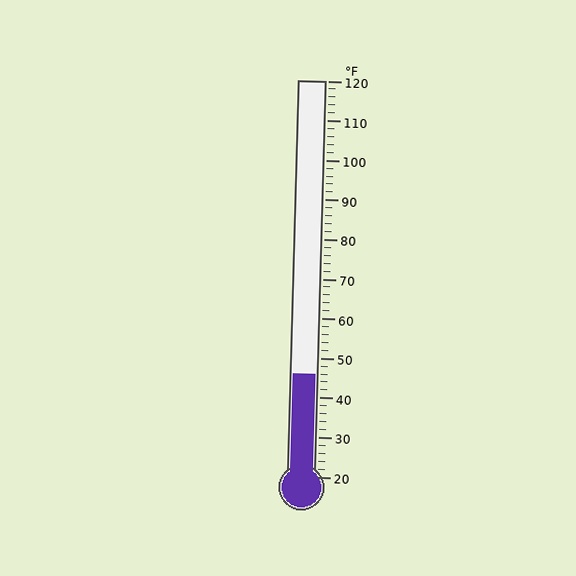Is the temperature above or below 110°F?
The temperature is below 110°F.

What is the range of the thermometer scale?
The thermometer scale ranges from 20°F to 120°F.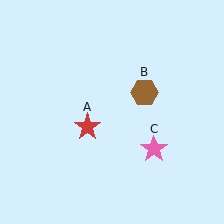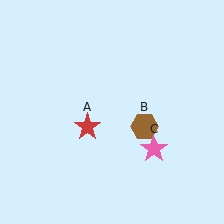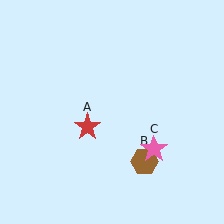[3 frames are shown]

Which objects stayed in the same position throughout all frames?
Red star (object A) and pink star (object C) remained stationary.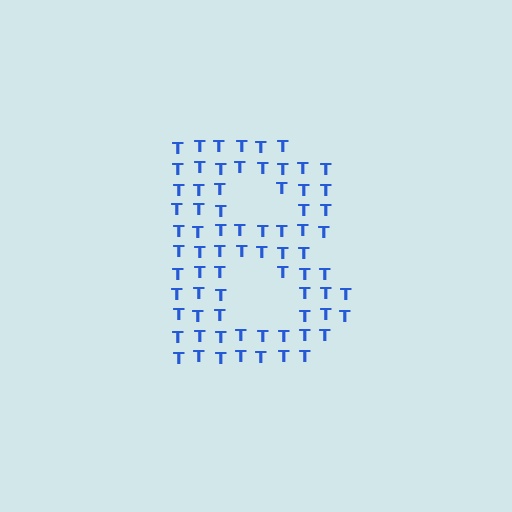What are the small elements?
The small elements are letter T's.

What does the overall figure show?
The overall figure shows the letter B.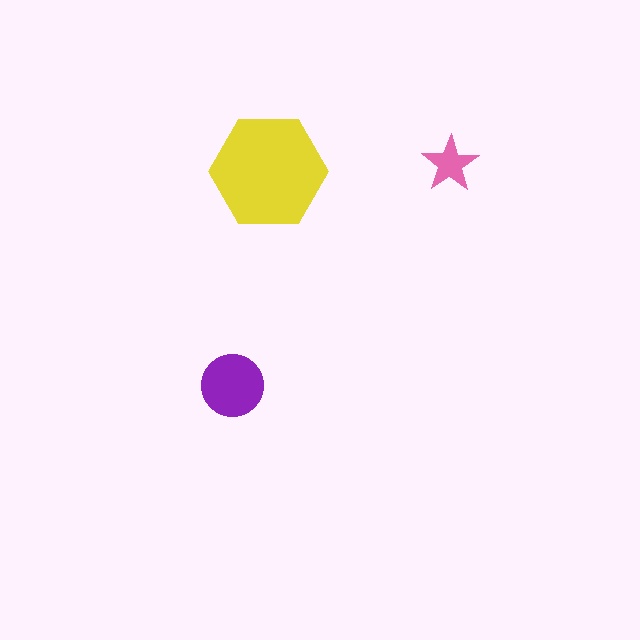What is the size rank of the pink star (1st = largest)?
3rd.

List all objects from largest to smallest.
The yellow hexagon, the purple circle, the pink star.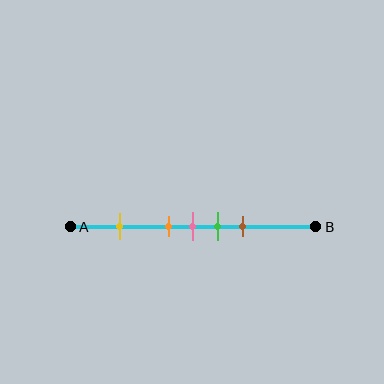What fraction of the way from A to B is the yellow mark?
The yellow mark is approximately 20% (0.2) of the way from A to B.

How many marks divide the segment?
There are 5 marks dividing the segment.